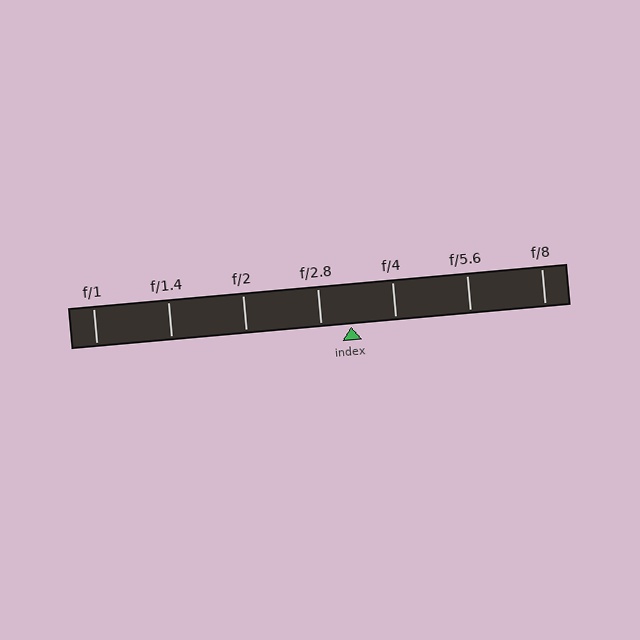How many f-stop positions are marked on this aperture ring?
There are 7 f-stop positions marked.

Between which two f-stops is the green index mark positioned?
The index mark is between f/2.8 and f/4.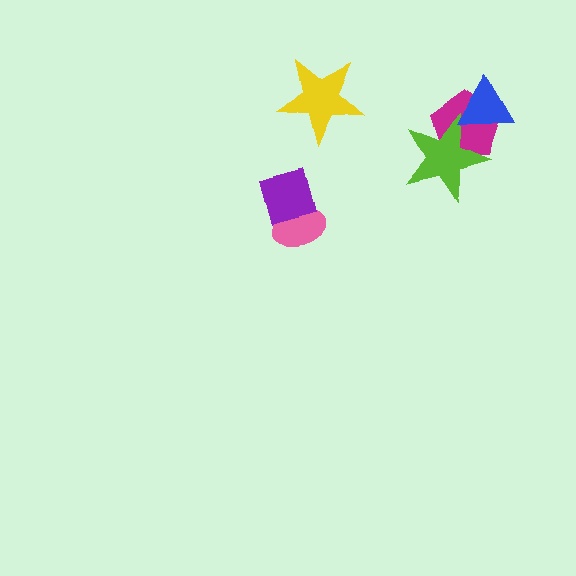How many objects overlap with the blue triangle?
2 objects overlap with the blue triangle.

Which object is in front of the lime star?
The blue triangle is in front of the lime star.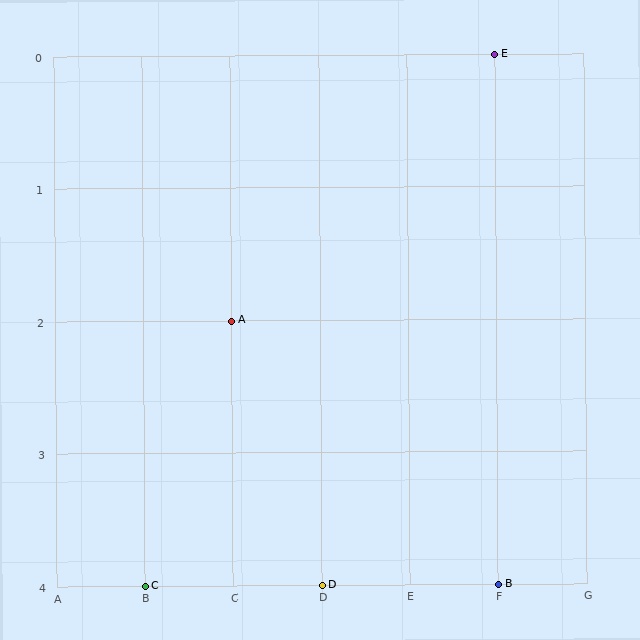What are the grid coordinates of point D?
Point D is at grid coordinates (D, 4).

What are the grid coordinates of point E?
Point E is at grid coordinates (F, 0).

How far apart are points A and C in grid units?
Points A and C are 1 column and 2 rows apart (about 2.2 grid units diagonally).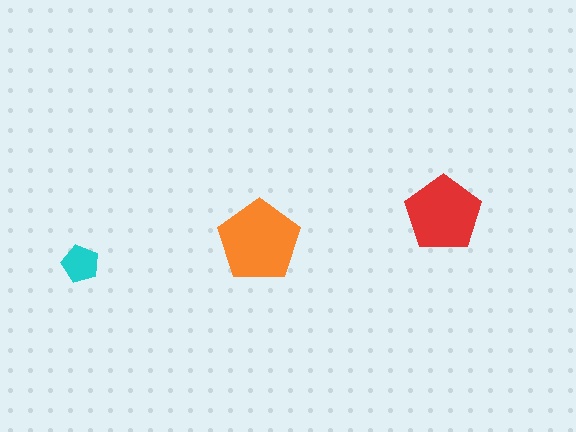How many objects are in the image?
There are 3 objects in the image.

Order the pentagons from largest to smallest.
the orange one, the red one, the cyan one.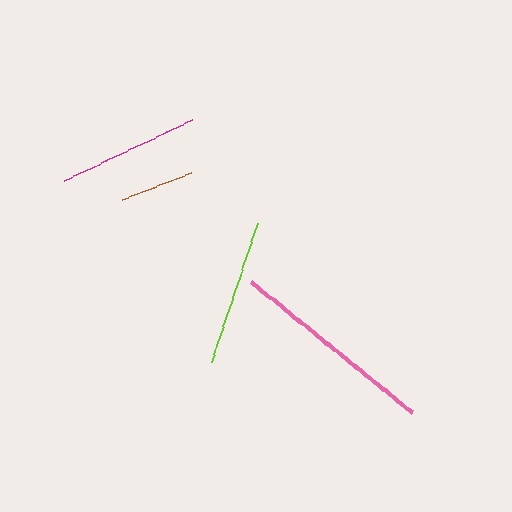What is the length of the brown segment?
The brown segment is approximately 74 pixels long.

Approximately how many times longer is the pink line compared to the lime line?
The pink line is approximately 1.4 times the length of the lime line.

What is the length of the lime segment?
The lime segment is approximately 145 pixels long.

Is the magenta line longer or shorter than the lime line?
The lime line is longer than the magenta line.